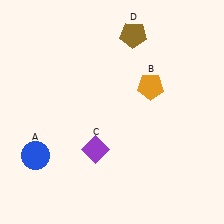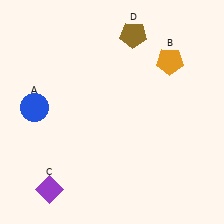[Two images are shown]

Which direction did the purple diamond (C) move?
The purple diamond (C) moved left.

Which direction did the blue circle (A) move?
The blue circle (A) moved up.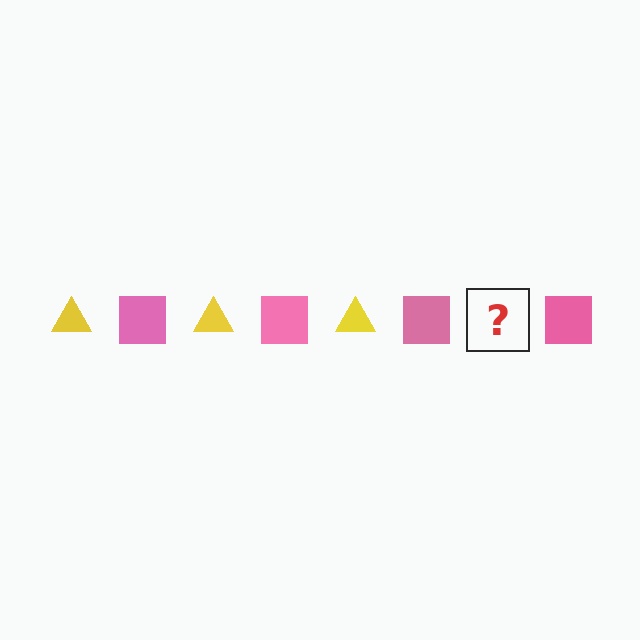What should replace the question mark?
The question mark should be replaced with a yellow triangle.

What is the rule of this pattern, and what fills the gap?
The rule is that the pattern alternates between yellow triangle and pink square. The gap should be filled with a yellow triangle.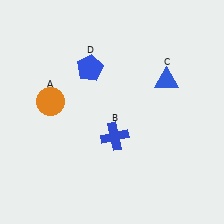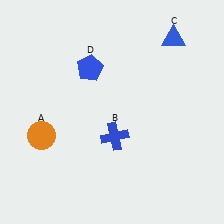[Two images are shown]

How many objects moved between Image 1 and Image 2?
2 objects moved between the two images.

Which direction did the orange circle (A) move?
The orange circle (A) moved down.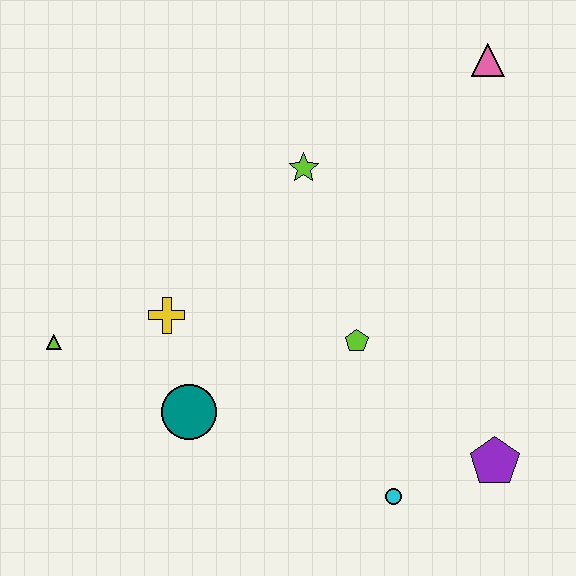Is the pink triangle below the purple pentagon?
No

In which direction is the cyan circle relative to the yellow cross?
The cyan circle is to the right of the yellow cross.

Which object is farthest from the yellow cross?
The pink triangle is farthest from the yellow cross.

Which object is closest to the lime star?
The lime pentagon is closest to the lime star.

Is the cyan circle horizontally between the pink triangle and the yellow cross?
Yes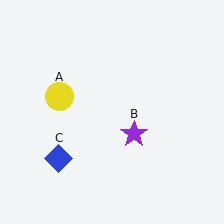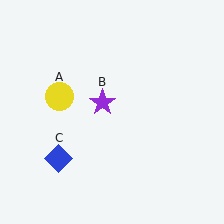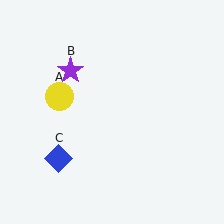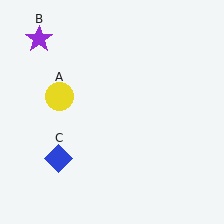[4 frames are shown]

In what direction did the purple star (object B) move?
The purple star (object B) moved up and to the left.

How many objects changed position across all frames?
1 object changed position: purple star (object B).